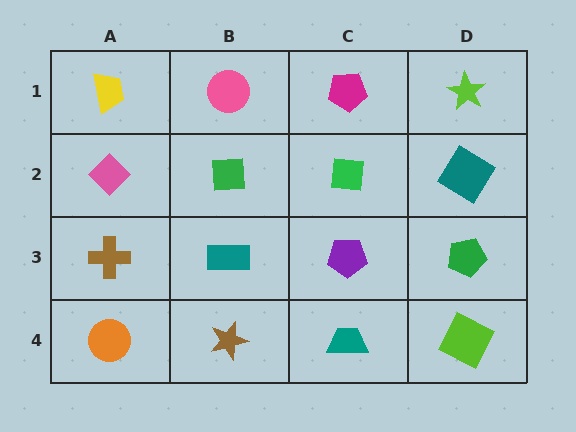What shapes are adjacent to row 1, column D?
A teal diamond (row 2, column D), a magenta pentagon (row 1, column C).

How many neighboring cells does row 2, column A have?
3.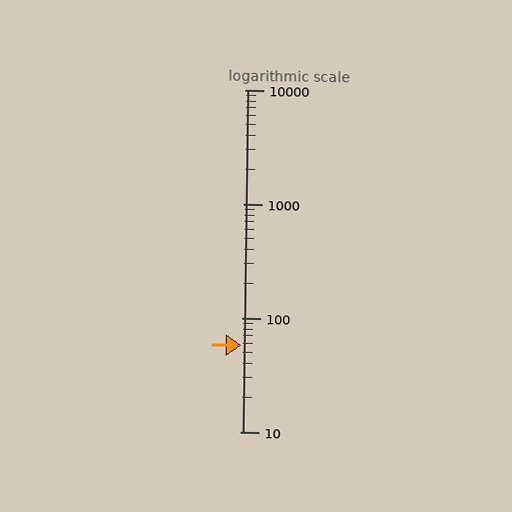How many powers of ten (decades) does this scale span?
The scale spans 3 decades, from 10 to 10000.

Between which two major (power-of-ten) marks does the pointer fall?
The pointer is between 10 and 100.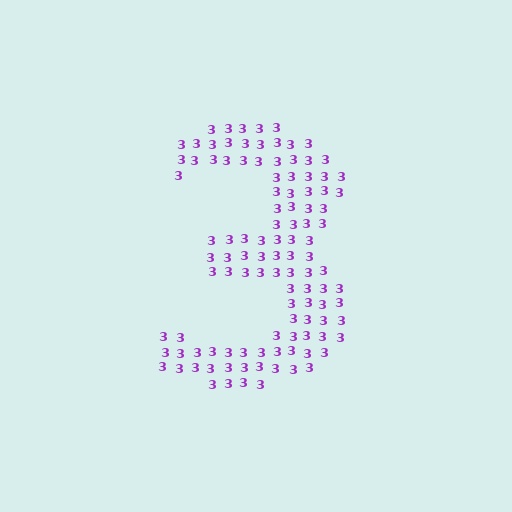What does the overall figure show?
The overall figure shows the digit 3.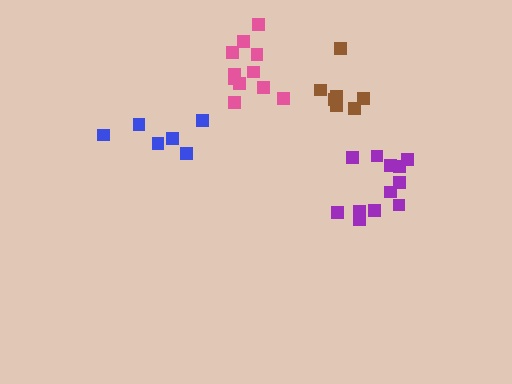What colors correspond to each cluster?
The clusters are colored: purple, blue, brown, pink.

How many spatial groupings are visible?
There are 4 spatial groupings.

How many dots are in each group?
Group 1: 12 dots, Group 2: 6 dots, Group 3: 8 dots, Group 4: 11 dots (37 total).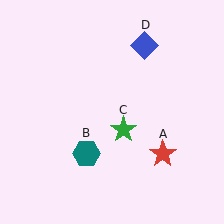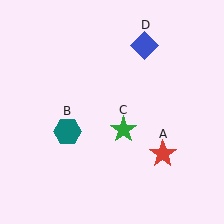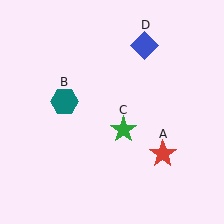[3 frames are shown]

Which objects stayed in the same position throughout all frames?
Red star (object A) and green star (object C) and blue diamond (object D) remained stationary.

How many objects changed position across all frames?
1 object changed position: teal hexagon (object B).